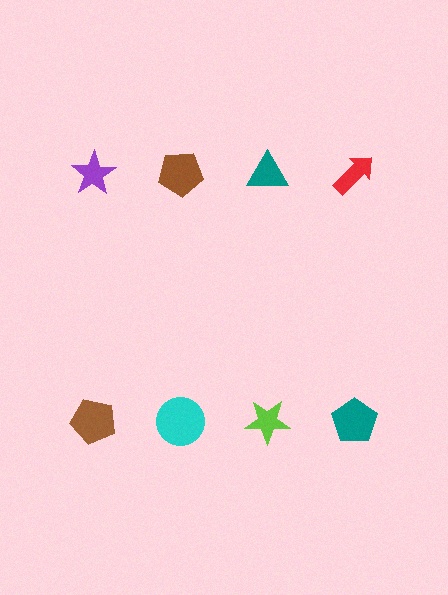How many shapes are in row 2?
4 shapes.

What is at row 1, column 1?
A purple star.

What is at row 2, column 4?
A teal pentagon.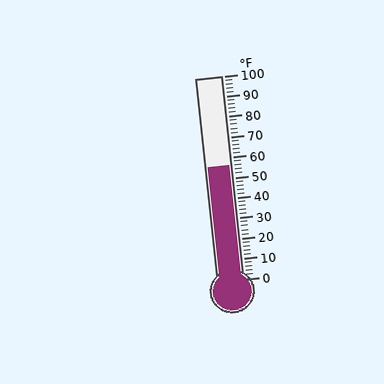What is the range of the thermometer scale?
The thermometer scale ranges from 0°F to 100°F.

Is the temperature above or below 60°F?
The temperature is below 60°F.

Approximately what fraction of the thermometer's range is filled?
The thermometer is filled to approximately 55% of its range.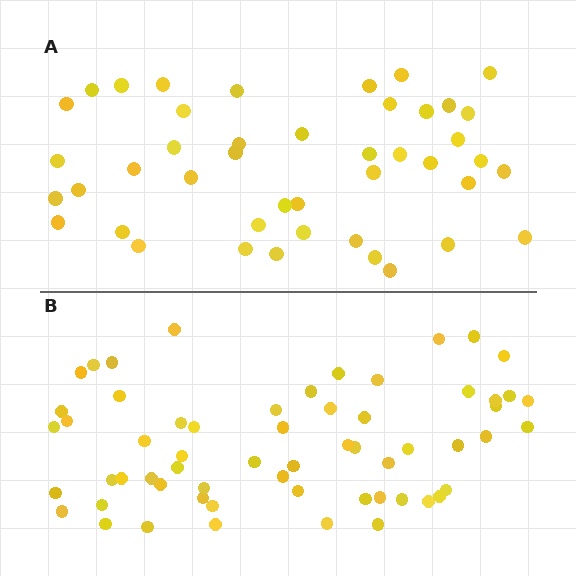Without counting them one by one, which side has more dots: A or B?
Region B (the bottom region) has more dots.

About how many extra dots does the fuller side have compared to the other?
Region B has approximately 15 more dots than region A.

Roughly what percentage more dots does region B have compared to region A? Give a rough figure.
About 35% more.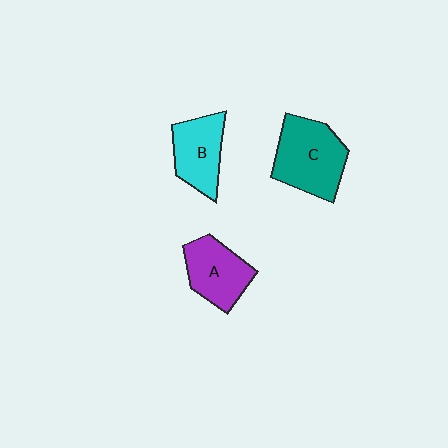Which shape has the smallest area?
Shape B (cyan).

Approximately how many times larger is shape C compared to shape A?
Approximately 1.3 times.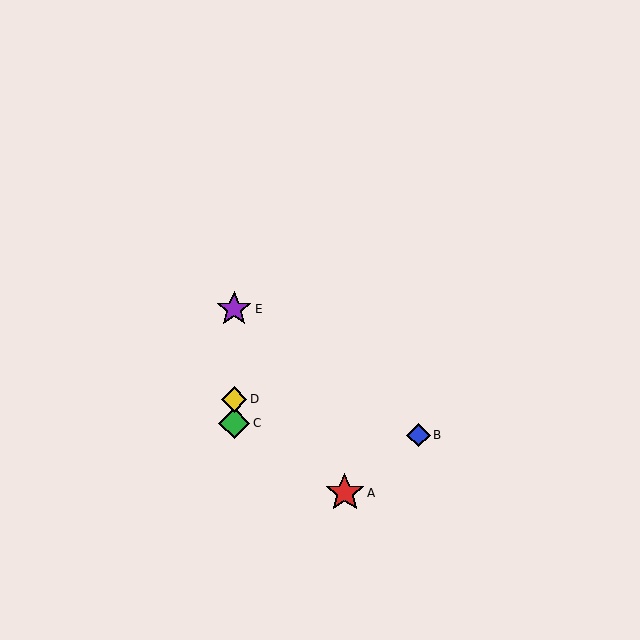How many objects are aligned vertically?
3 objects (C, D, E) are aligned vertically.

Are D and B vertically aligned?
No, D is at x≈234 and B is at x≈418.